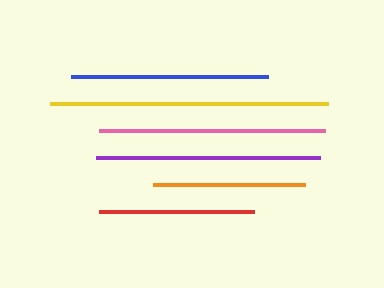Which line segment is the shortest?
The orange line is the shortest at approximately 152 pixels.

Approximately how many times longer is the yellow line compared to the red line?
The yellow line is approximately 1.8 times the length of the red line.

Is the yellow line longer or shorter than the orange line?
The yellow line is longer than the orange line.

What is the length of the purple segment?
The purple segment is approximately 224 pixels long.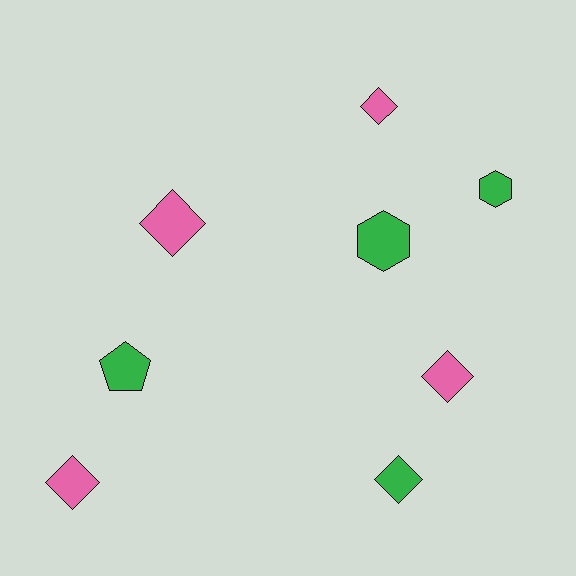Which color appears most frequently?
Pink, with 4 objects.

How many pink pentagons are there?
There are no pink pentagons.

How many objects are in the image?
There are 8 objects.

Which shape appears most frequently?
Diamond, with 5 objects.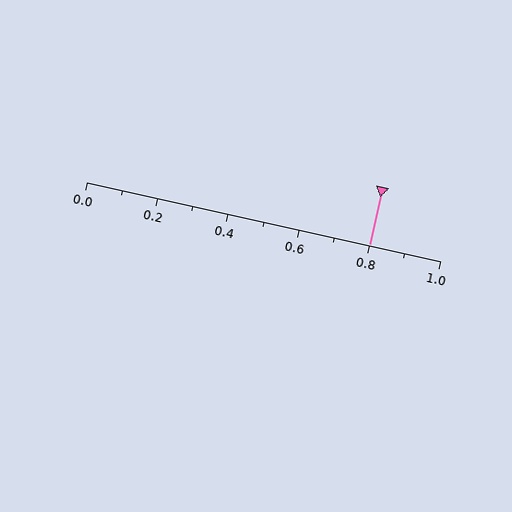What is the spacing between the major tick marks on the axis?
The major ticks are spaced 0.2 apart.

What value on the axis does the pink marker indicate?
The marker indicates approximately 0.8.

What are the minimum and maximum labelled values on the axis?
The axis runs from 0.0 to 1.0.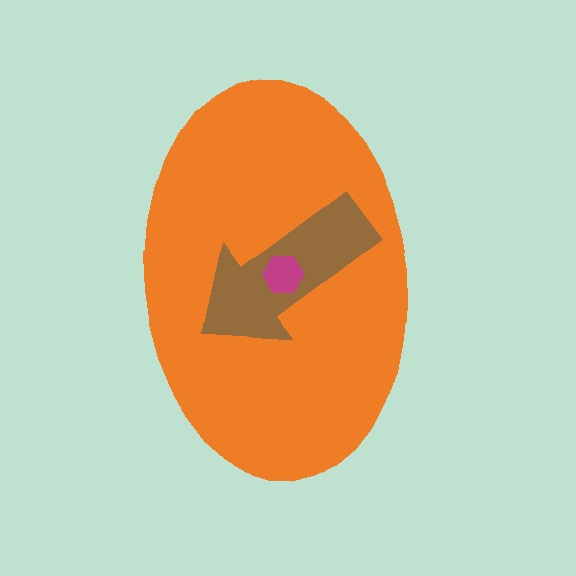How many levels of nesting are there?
3.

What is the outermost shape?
The orange ellipse.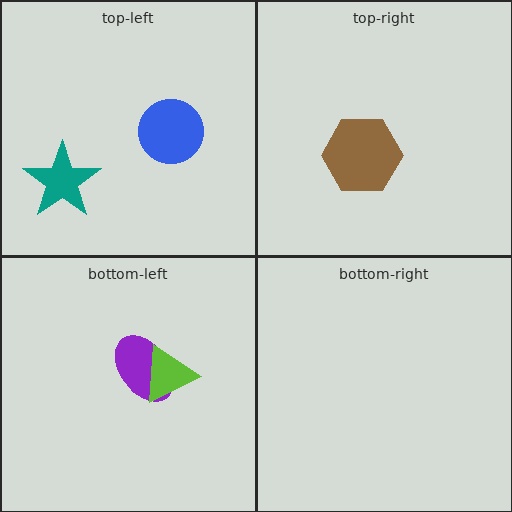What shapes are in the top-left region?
The teal star, the blue circle.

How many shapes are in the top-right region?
1.